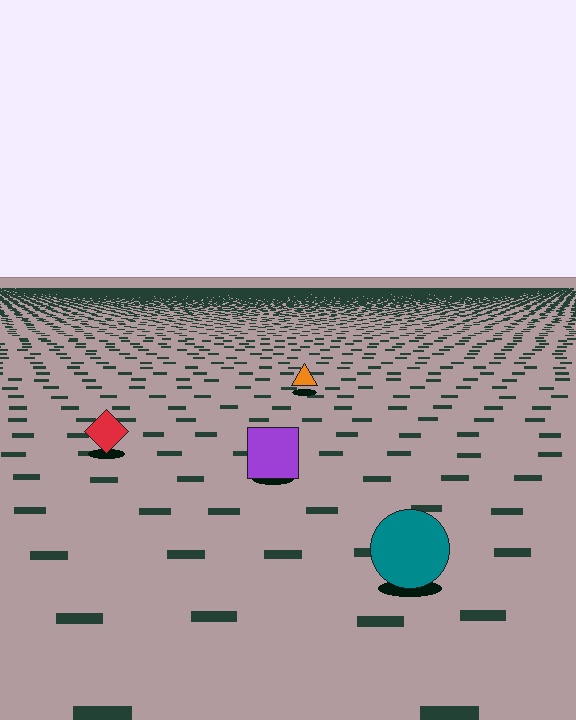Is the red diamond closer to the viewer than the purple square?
No. The purple square is closer — you can tell from the texture gradient: the ground texture is coarser near it.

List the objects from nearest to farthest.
From nearest to farthest: the teal circle, the purple square, the red diamond, the orange triangle.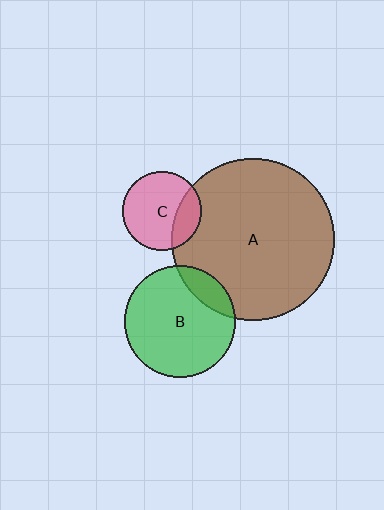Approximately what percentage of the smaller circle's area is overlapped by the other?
Approximately 15%.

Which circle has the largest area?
Circle A (brown).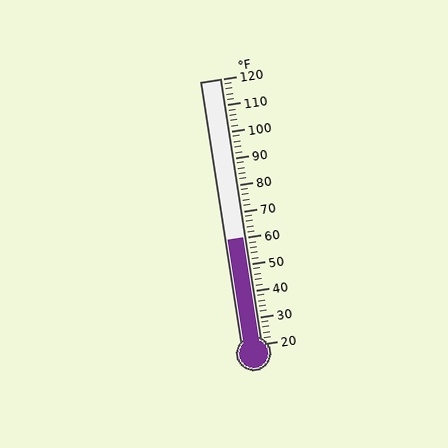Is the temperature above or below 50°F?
The temperature is above 50°F.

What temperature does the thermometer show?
The thermometer shows approximately 60°F.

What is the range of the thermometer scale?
The thermometer scale ranges from 20°F to 120°F.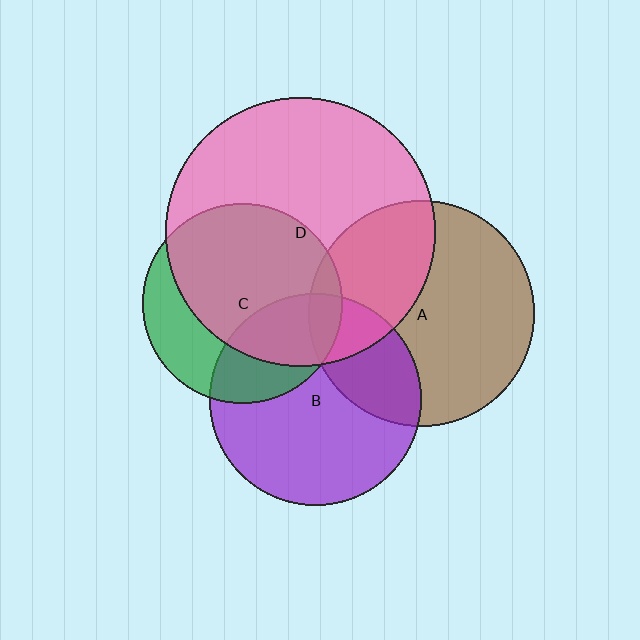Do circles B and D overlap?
Yes.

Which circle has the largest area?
Circle D (pink).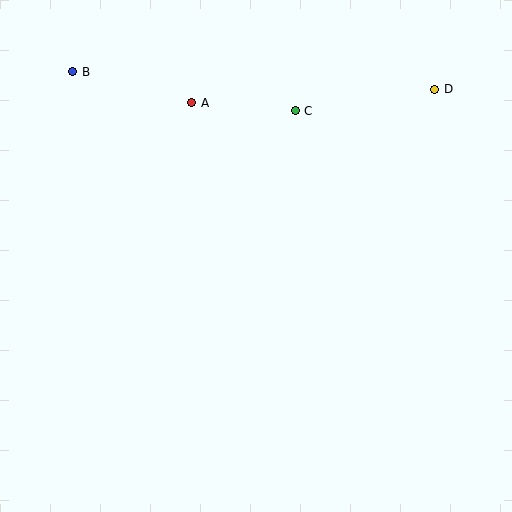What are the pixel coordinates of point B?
Point B is at (73, 72).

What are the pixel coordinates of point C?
Point C is at (295, 111).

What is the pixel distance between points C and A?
The distance between C and A is 104 pixels.